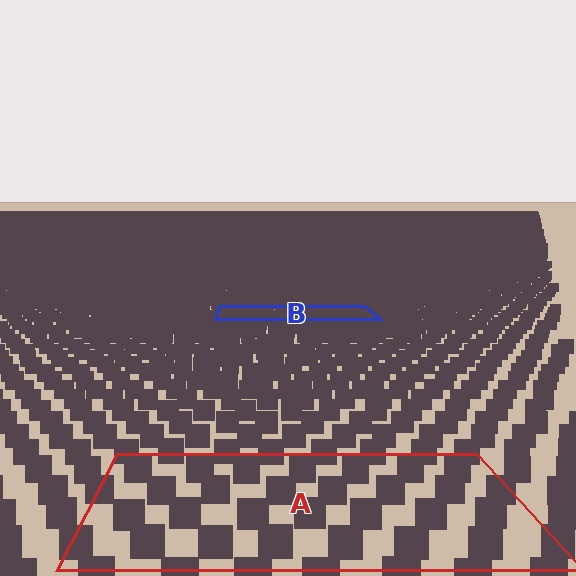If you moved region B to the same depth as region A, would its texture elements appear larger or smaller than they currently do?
They would appear larger. At a closer depth, the same texture elements are projected at a bigger on-screen size.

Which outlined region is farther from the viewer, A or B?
Region B is farther from the viewer — the texture elements inside it appear smaller and more densely packed.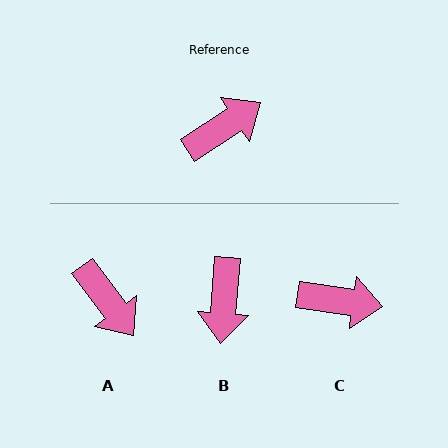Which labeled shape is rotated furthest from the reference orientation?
B, about 128 degrees away.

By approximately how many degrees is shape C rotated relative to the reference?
Approximately 42 degrees clockwise.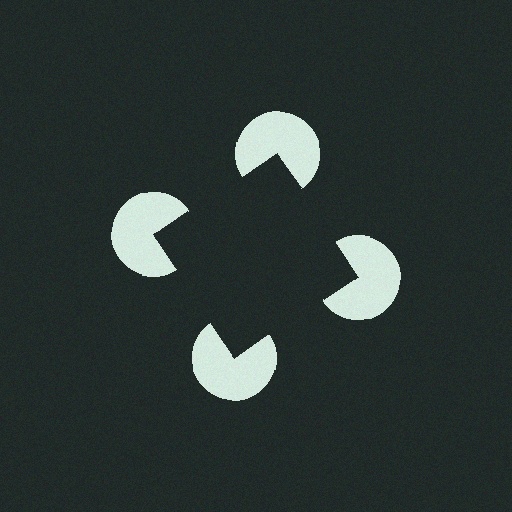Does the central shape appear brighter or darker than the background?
It typically appears slightly darker than the background, even though no actual brightness change is drawn.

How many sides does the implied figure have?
4 sides.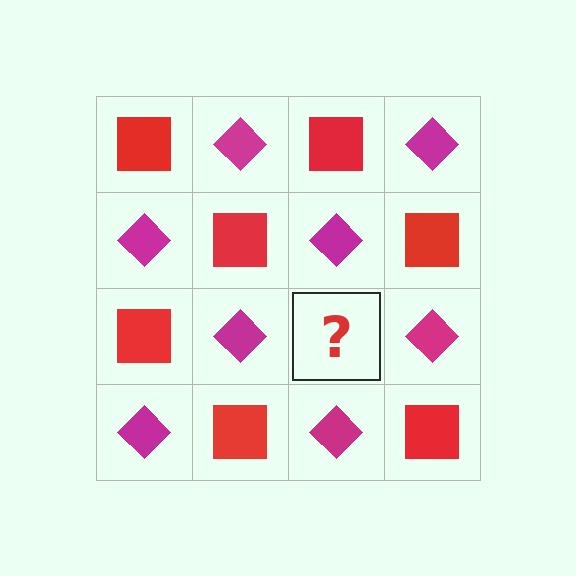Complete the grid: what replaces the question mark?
The question mark should be replaced with a red square.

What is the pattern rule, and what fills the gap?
The rule is that it alternates red square and magenta diamond in a checkerboard pattern. The gap should be filled with a red square.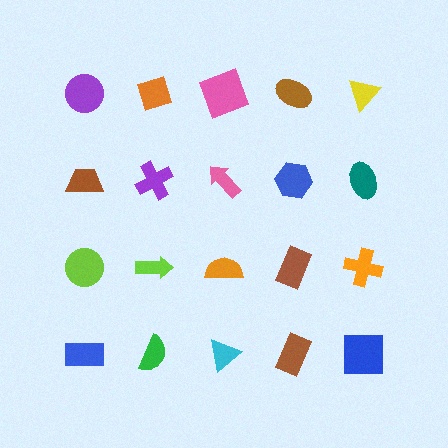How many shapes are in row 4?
5 shapes.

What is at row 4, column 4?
A brown rectangle.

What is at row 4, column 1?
A blue rectangle.